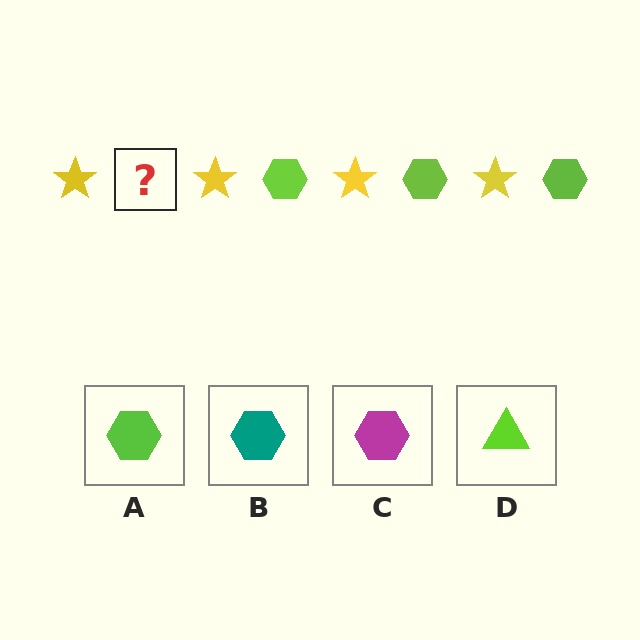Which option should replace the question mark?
Option A.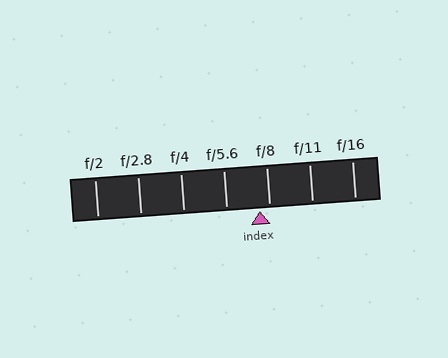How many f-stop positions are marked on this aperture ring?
There are 7 f-stop positions marked.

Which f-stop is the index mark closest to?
The index mark is closest to f/8.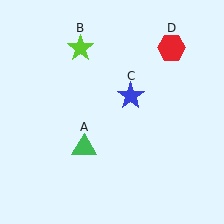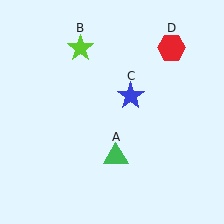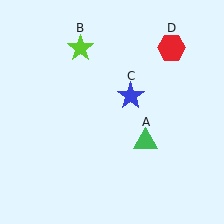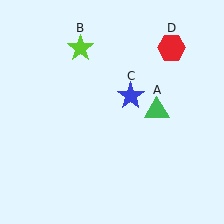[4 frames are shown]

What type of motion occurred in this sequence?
The green triangle (object A) rotated counterclockwise around the center of the scene.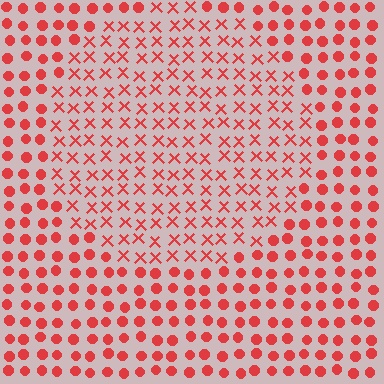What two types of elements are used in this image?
The image uses X marks inside the circle region and circles outside it.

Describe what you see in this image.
The image is filled with small red elements arranged in a uniform grid. A circle-shaped region contains X marks, while the surrounding area contains circles. The boundary is defined purely by the change in element shape.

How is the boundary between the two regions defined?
The boundary is defined by a change in element shape: X marks inside vs. circles outside. All elements share the same color and spacing.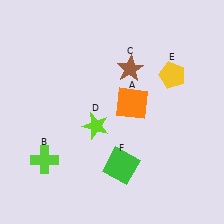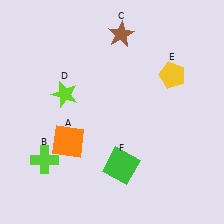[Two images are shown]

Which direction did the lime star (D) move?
The lime star (D) moved up.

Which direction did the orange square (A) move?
The orange square (A) moved left.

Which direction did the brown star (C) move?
The brown star (C) moved up.